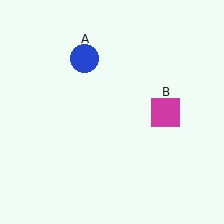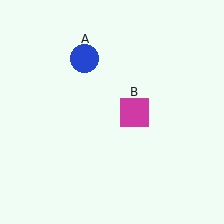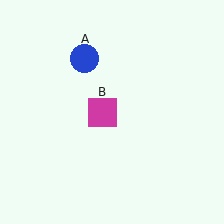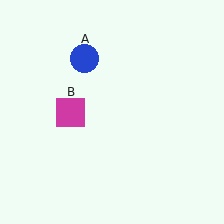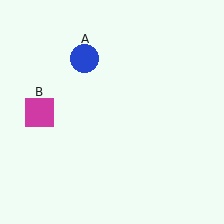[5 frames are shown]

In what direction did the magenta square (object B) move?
The magenta square (object B) moved left.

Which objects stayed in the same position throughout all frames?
Blue circle (object A) remained stationary.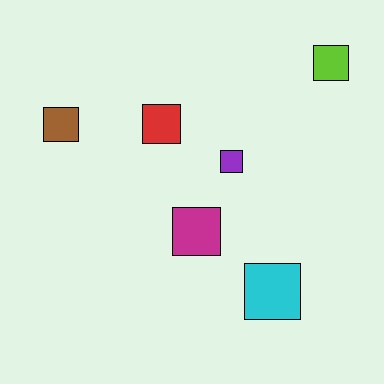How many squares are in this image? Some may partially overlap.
There are 6 squares.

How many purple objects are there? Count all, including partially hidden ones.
There is 1 purple object.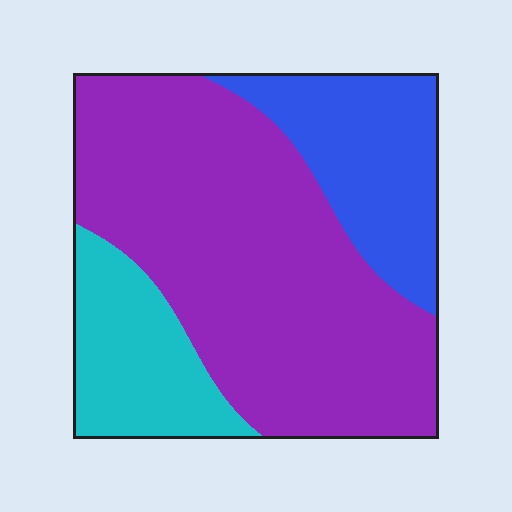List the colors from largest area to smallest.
From largest to smallest: purple, blue, cyan.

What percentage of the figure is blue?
Blue covers 21% of the figure.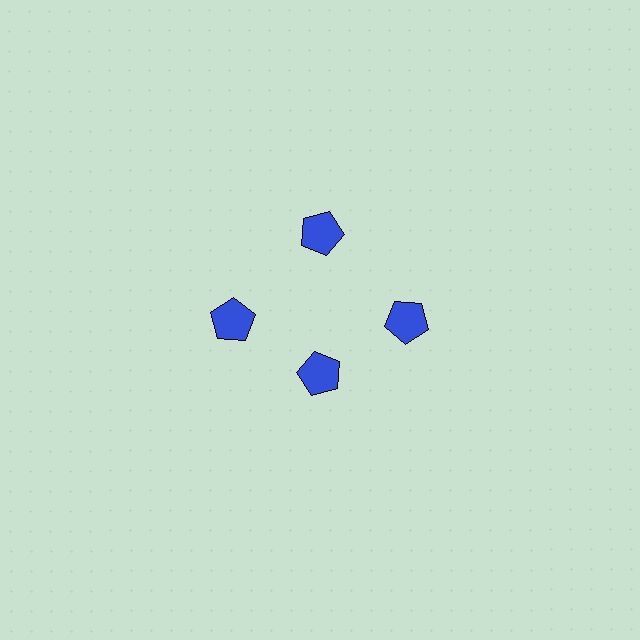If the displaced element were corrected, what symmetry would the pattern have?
It would have 4-fold rotational symmetry — the pattern would map onto itself every 90 degrees.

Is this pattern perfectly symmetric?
No. The 4 blue pentagons are arranged in a ring, but one element near the 6 o'clock position is pulled inward toward the center, breaking the 4-fold rotational symmetry.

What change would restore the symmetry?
The symmetry would be restored by moving it outward, back onto the ring so that all 4 pentagons sit at equal angles and equal distance from the center.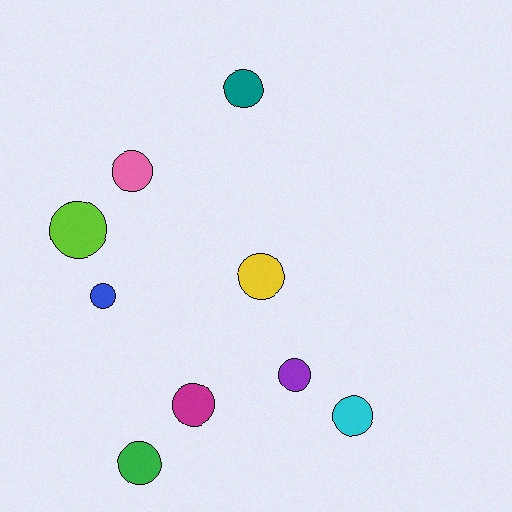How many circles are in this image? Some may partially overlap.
There are 9 circles.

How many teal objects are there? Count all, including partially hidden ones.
There is 1 teal object.